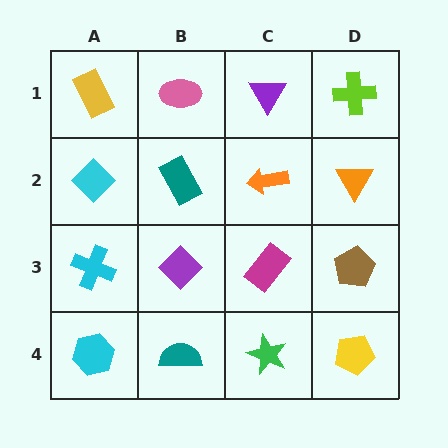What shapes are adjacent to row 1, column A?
A cyan diamond (row 2, column A), a pink ellipse (row 1, column B).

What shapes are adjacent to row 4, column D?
A brown pentagon (row 3, column D), a green star (row 4, column C).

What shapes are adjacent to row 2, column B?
A pink ellipse (row 1, column B), a purple diamond (row 3, column B), a cyan diamond (row 2, column A), an orange arrow (row 2, column C).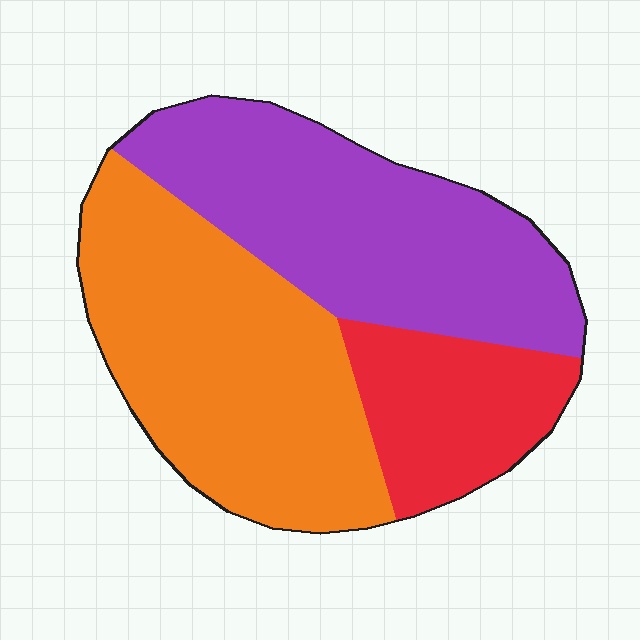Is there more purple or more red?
Purple.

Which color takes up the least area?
Red, at roughly 20%.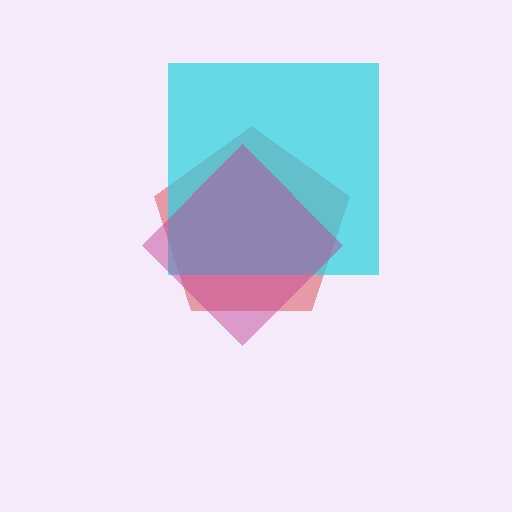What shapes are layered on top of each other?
The layered shapes are: a red pentagon, a cyan square, a magenta diamond.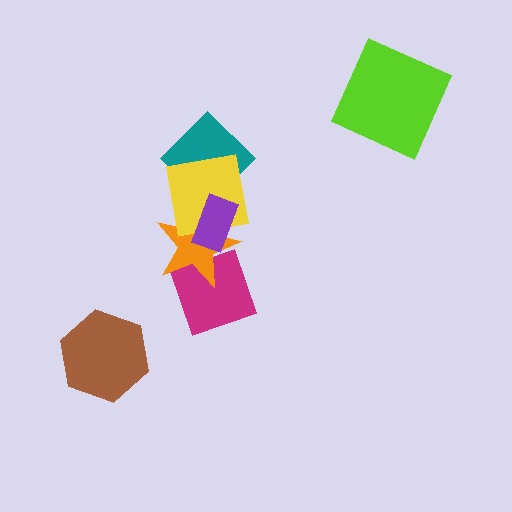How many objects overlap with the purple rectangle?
3 objects overlap with the purple rectangle.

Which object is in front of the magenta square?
The orange star is in front of the magenta square.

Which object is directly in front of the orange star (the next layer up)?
The yellow square is directly in front of the orange star.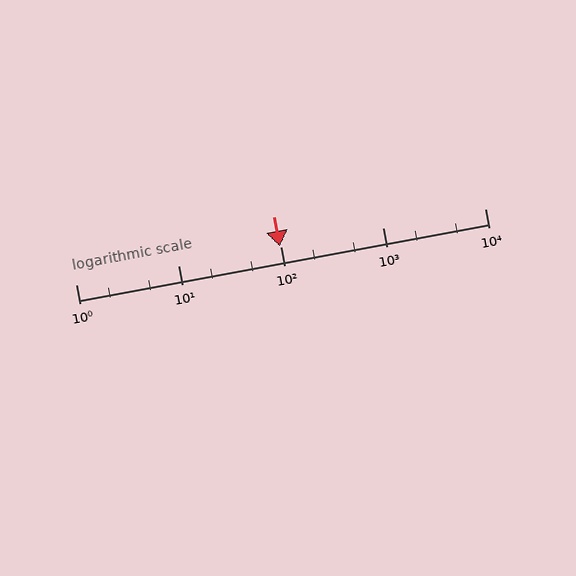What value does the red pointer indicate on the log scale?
The pointer indicates approximately 99.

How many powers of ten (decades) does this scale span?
The scale spans 4 decades, from 1 to 10000.